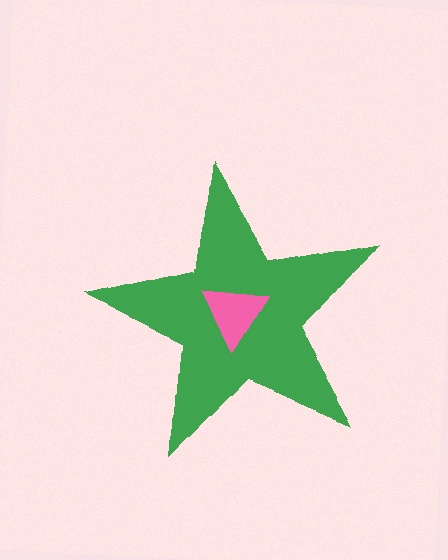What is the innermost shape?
The pink triangle.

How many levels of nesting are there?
2.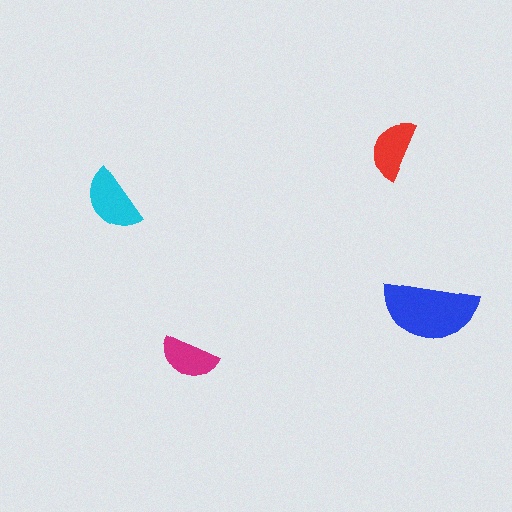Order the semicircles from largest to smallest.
the blue one, the cyan one, the red one, the magenta one.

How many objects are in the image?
There are 4 objects in the image.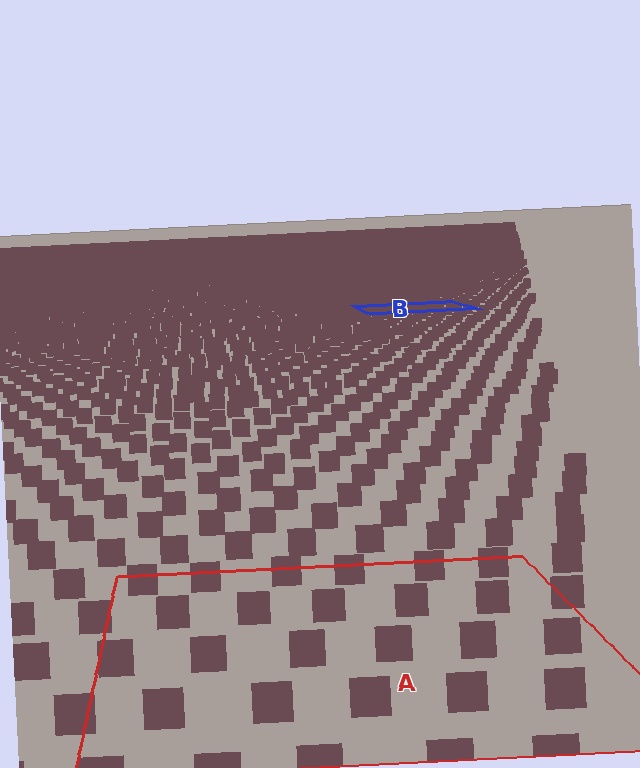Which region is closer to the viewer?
Region A is closer. The texture elements there are larger and more spread out.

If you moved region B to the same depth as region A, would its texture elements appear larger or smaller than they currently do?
They would appear larger. At a closer depth, the same texture elements are projected at a bigger on-screen size.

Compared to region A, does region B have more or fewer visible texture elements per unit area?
Region B has more texture elements per unit area — they are packed more densely because it is farther away.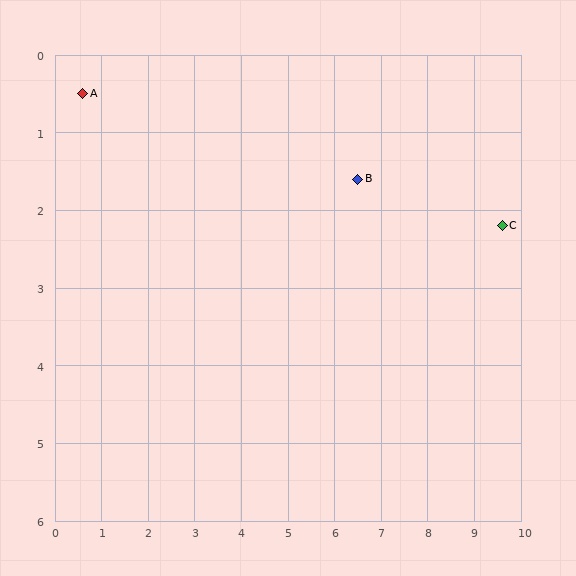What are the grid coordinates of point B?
Point B is at approximately (6.5, 1.6).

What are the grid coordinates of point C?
Point C is at approximately (9.6, 2.2).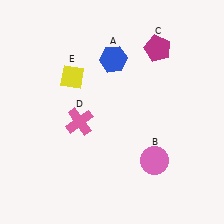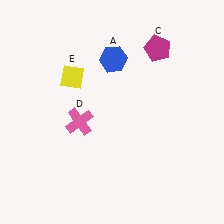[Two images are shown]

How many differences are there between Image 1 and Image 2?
There is 1 difference between the two images.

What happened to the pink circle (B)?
The pink circle (B) was removed in Image 2. It was in the bottom-right area of Image 1.